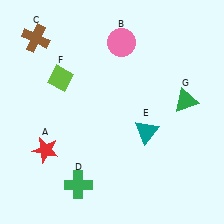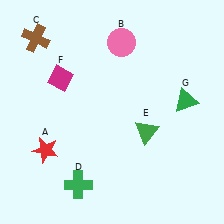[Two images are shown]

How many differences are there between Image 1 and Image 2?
There are 2 differences between the two images.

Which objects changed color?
E changed from teal to green. F changed from lime to magenta.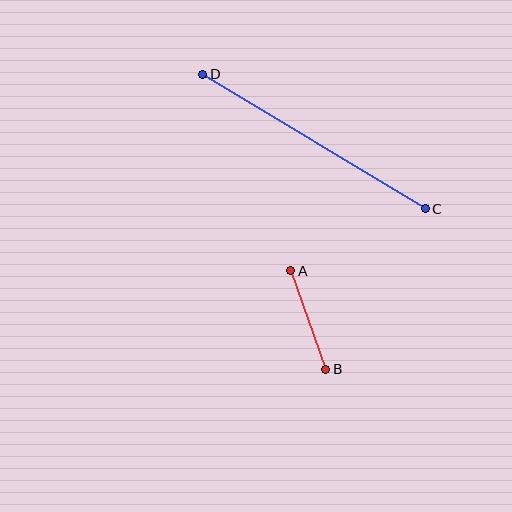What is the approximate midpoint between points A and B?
The midpoint is at approximately (308, 320) pixels.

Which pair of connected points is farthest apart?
Points C and D are farthest apart.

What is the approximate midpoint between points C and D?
The midpoint is at approximately (314, 142) pixels.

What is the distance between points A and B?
The distance is approximately 105 pixels.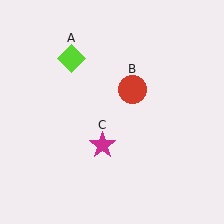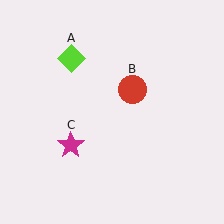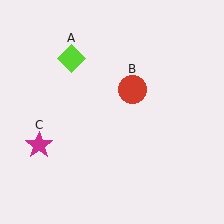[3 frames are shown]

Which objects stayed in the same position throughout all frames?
Lime diamond (object A) and red circle (object B) remained stationary.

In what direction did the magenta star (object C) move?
The magenta star (object C) moved left.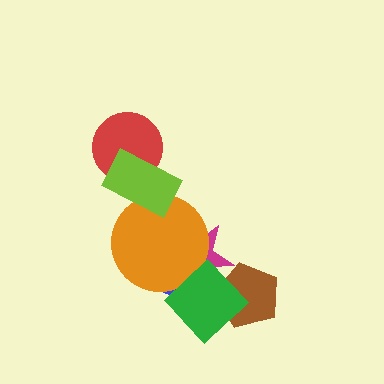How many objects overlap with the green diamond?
4 objects overlap with the green diamond.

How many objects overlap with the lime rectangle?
2 objects overlap with the lime rectangle.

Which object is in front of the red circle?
The lime rectangle is in front of the red circle.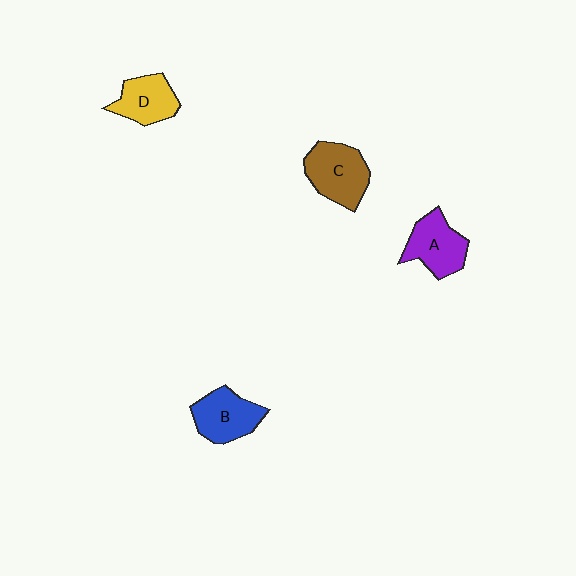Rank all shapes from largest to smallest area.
From largest to smallest: C (brown), B (blue), A (purple), D (yellow).